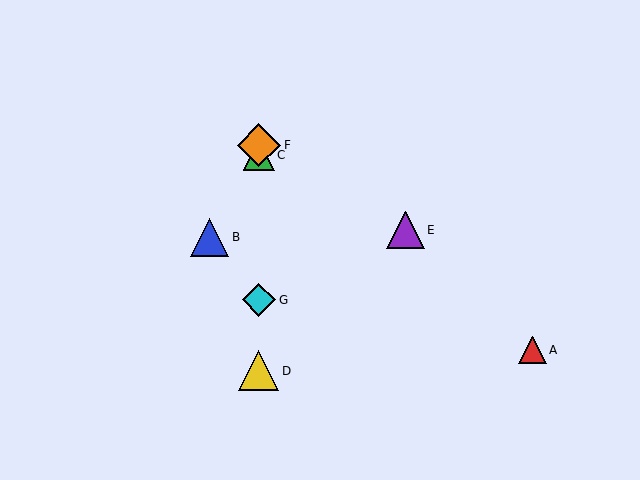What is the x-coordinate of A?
Object A is at x≈533.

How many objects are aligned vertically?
4 objects (C, D, F, G) are aligned vertically.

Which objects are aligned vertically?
Objects C, D, F, G are aligned vertically.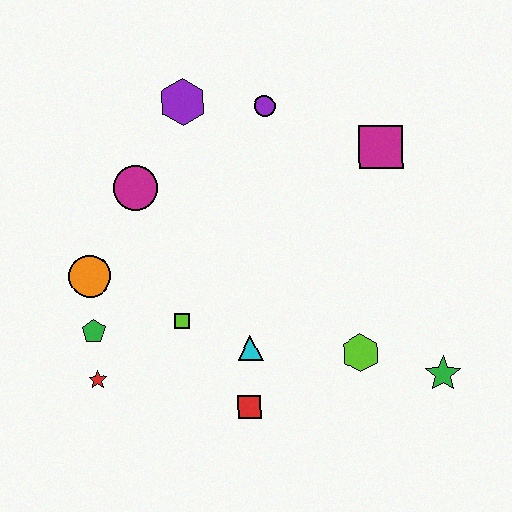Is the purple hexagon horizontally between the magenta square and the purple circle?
No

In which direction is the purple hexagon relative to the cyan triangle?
The purple hexagon is above the cyan triangle.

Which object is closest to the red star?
The green pentagon is closest to the red star.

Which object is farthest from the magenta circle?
The green star is farthest from the magenta circle.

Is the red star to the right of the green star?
No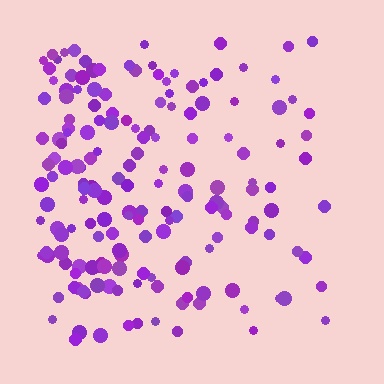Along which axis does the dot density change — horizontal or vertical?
Horizontal.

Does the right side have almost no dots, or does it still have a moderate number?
Still a moderate number, just noticeably fewer than the left.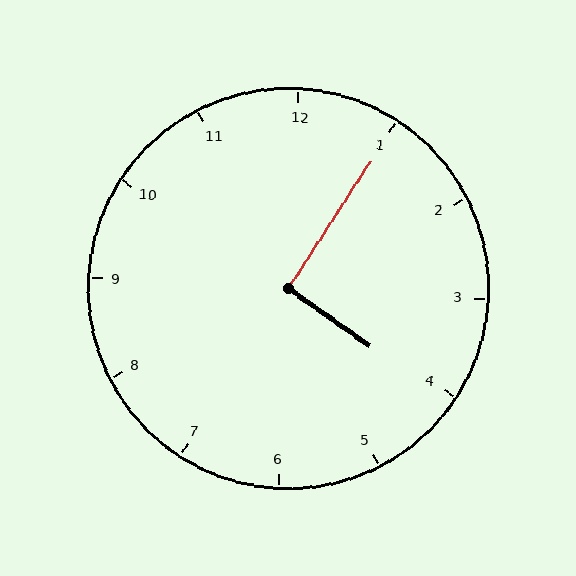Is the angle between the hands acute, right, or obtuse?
It is right.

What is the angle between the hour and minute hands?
Approximately 92 degrees.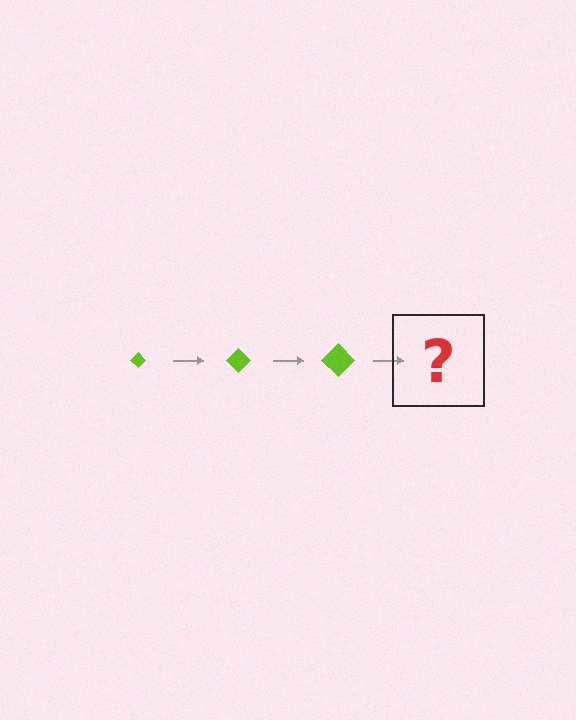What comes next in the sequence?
The next element should be a lime diamond, larger than the previous one.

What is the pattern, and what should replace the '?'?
The pattern is that the diamond gets progressively larger each step. The '?' should be a lime diamond, larger than the previous one.